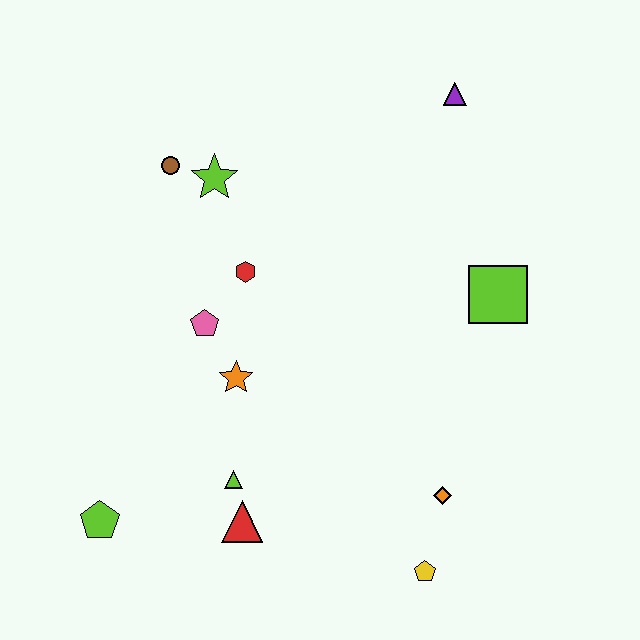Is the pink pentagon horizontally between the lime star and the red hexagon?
No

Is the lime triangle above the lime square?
No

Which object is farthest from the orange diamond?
The brown circle is farthest from the orange diamond.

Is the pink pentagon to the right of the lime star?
No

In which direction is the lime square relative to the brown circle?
The lime square is to the right of the brown circle.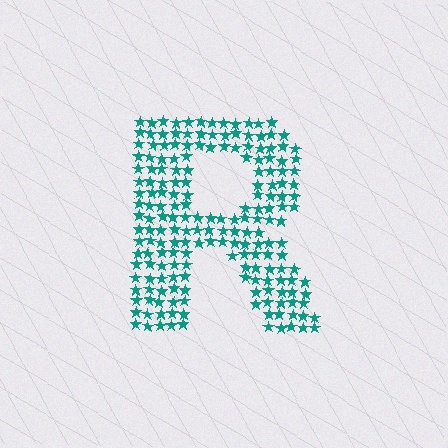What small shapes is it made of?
It is made of small stars.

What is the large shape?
The large shape is the letter R.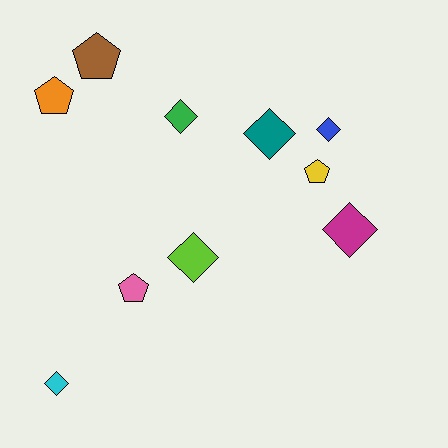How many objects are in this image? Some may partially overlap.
There are 10 objects.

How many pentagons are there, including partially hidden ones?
There are 4 pentagons.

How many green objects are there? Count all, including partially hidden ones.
There is 1 green object.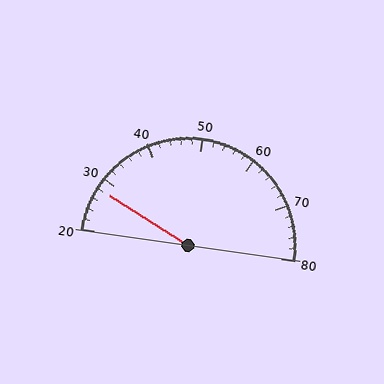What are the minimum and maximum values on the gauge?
The gauge ranges from 20 to 80.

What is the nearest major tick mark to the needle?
The nearest major tick mark is 30.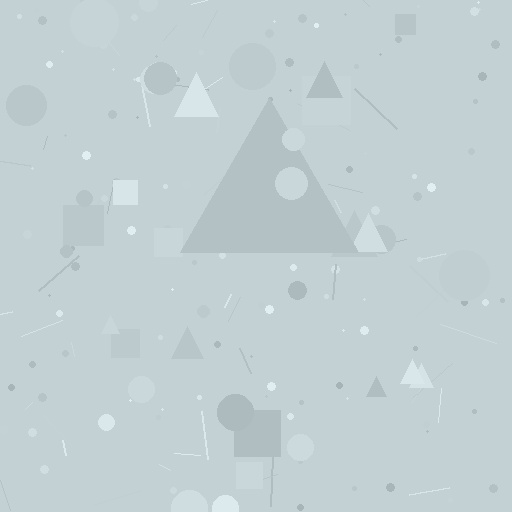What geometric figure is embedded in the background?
A triangle is embedded in the background.